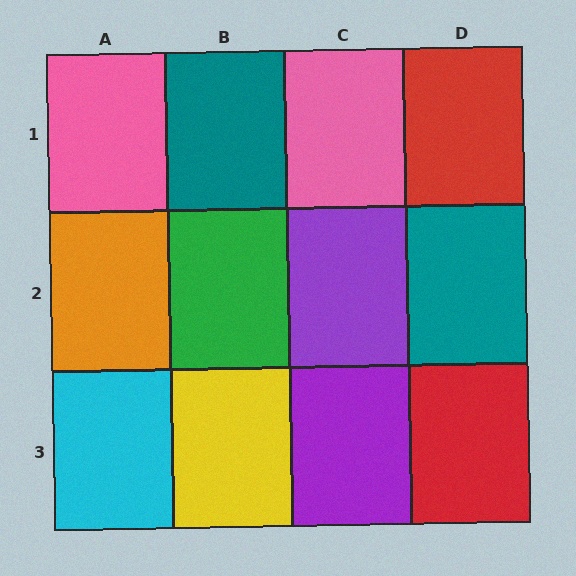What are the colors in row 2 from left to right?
Orange, green, purple, teal.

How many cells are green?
1 cell is green.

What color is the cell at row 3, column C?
Purple.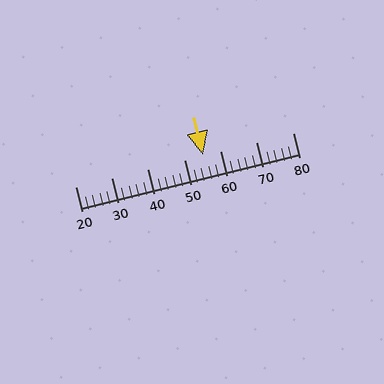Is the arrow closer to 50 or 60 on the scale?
The arrow is closer to 60.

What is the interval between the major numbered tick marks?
The major tick marks are spaced 10 units apart.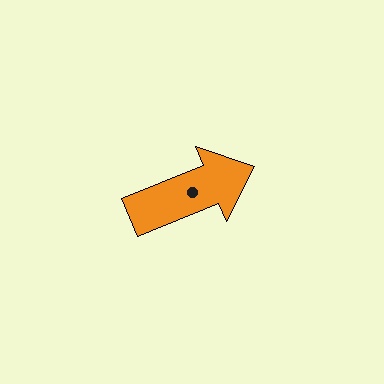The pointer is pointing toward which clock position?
Roughly 2 o'clock.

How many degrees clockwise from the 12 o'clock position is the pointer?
Approximately 68 degrees.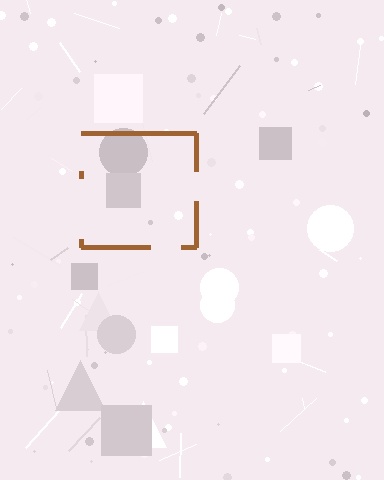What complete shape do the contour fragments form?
The contour fragments form a square.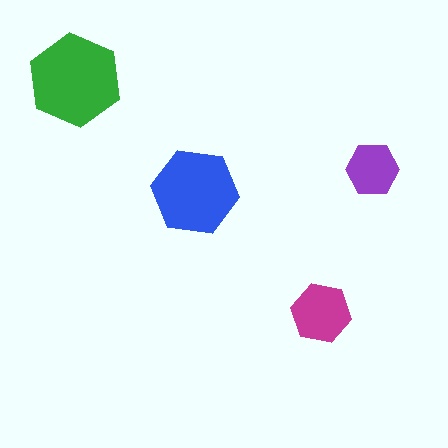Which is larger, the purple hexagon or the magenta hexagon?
The magenta one.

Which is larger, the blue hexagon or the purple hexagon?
The blue one.